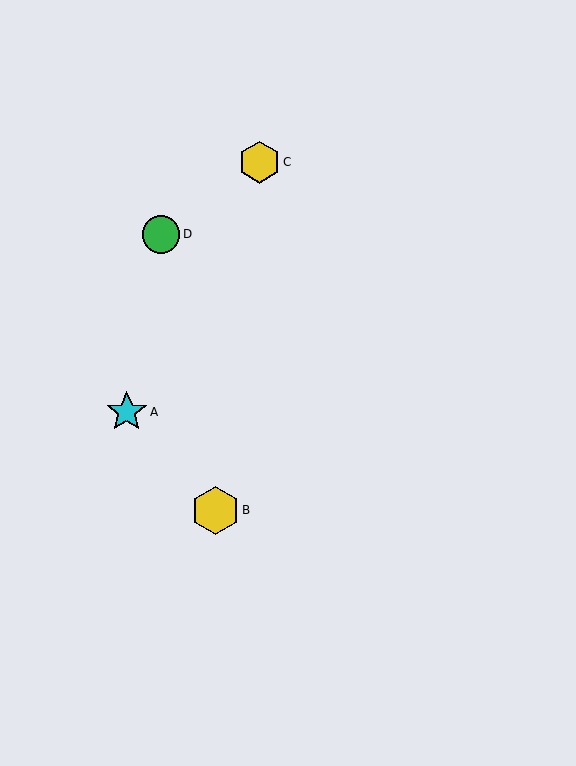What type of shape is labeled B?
Shape B is a yellow hexagon.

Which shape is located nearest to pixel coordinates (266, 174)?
The yellow hexagon (labeled C) at (260, 162) is nearest to that location.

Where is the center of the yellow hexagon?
The center of the yellow hexagon is at (215, 510).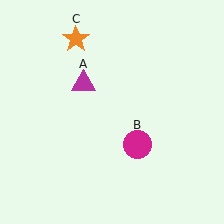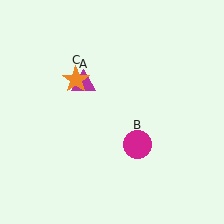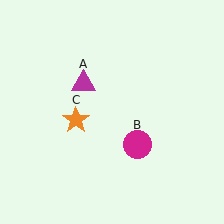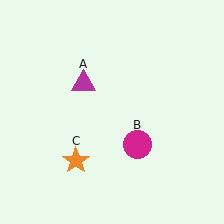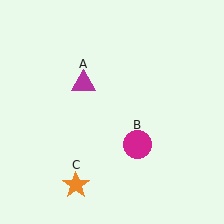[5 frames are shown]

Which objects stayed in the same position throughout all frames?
Magenta triangle (object A) and magenta circle (object B) remained stationary.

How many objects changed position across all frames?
1 object changed position: orange star (object C).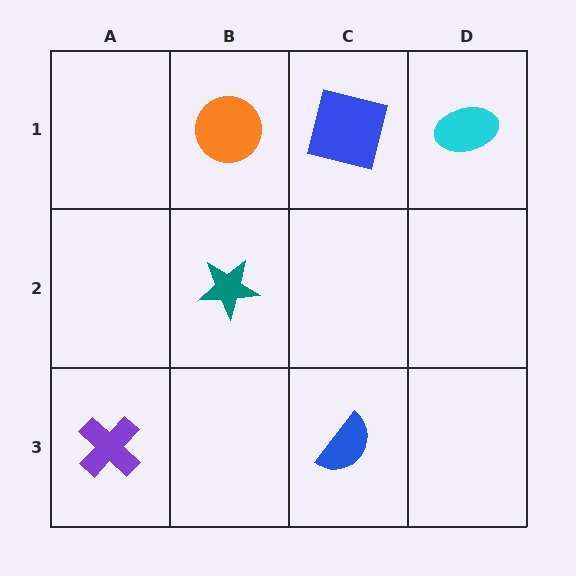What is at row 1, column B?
An orange circle.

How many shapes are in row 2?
1 shape.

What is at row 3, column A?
A purple cross.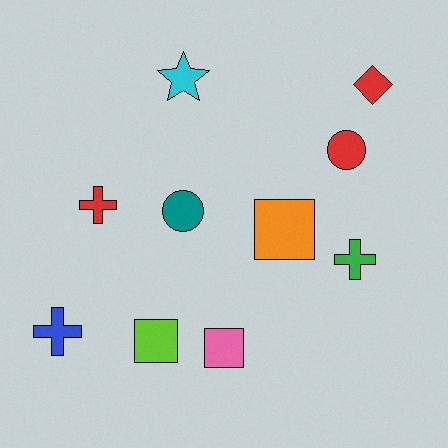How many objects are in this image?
There are 10 objects.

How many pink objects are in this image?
There is 1 pink object.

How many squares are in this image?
There are 3 squares.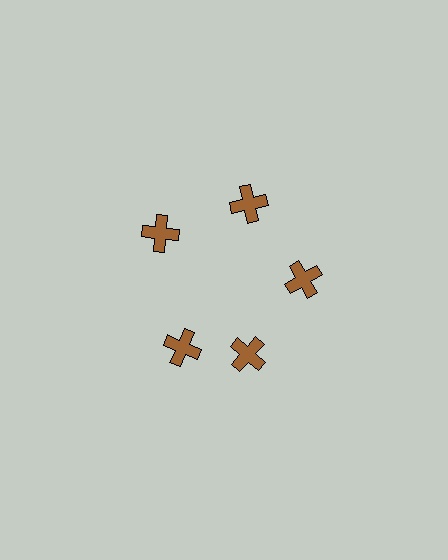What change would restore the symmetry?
The symmetry would be restored by rotating it back into even spacing with its neighbors so that all 5 crosses sit at equal angles and equal distance from the center.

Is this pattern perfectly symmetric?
No. The 5 brown crosses are arranged in a ring, but one element near the 8 o'clock position is rotated out of alignment along the ring, breaking the 5-fold rotational symmetry.